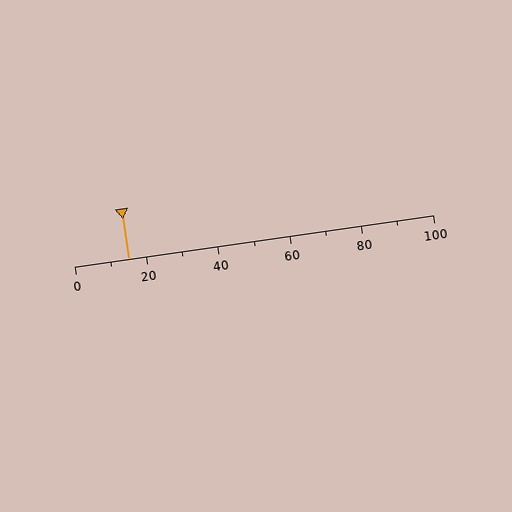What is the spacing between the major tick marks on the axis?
The major ticks are spaced 20 apart.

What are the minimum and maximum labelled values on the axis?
The axis runs from 0 to 100.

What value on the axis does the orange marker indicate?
The marker indicates approximately 15.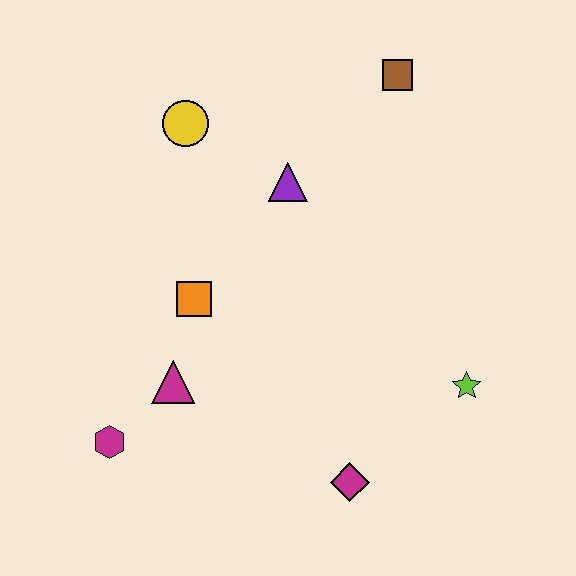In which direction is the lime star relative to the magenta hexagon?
The lime star is to the right of the magenta hexagon.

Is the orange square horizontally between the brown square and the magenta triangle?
Yes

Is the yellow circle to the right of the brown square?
No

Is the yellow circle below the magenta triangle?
No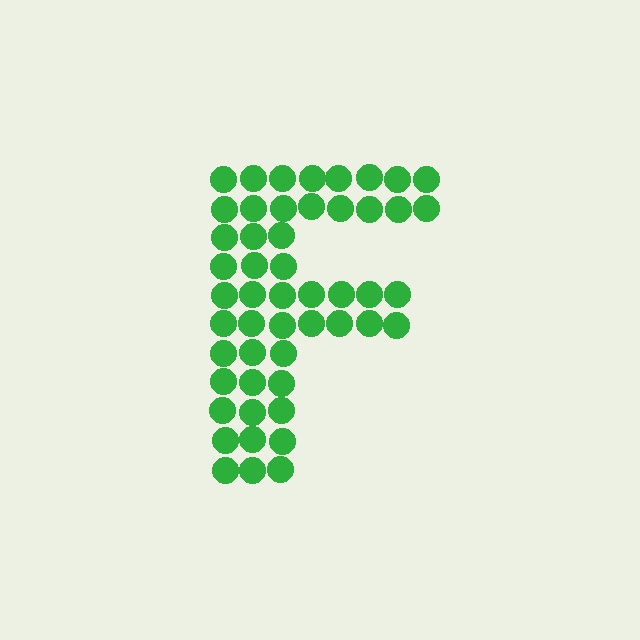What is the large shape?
The large shape is the letter F.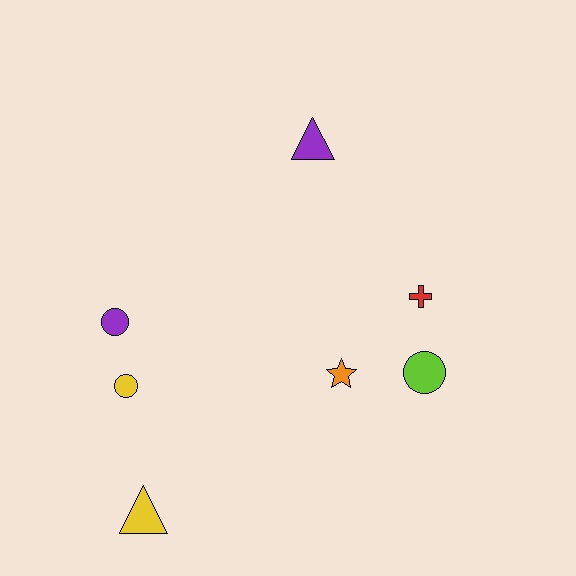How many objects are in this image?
There are 7 objects.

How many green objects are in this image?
There are no green objects.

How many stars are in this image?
There is 1 star.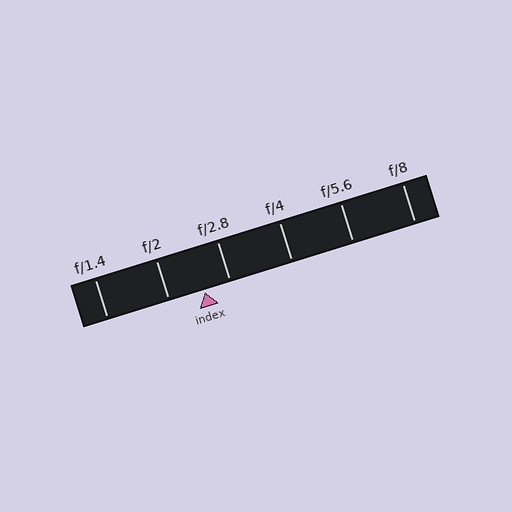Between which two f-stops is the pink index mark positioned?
The index mark is between f/2 and f/2.8.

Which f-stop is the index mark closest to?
The index mark is closest to f/2.8.